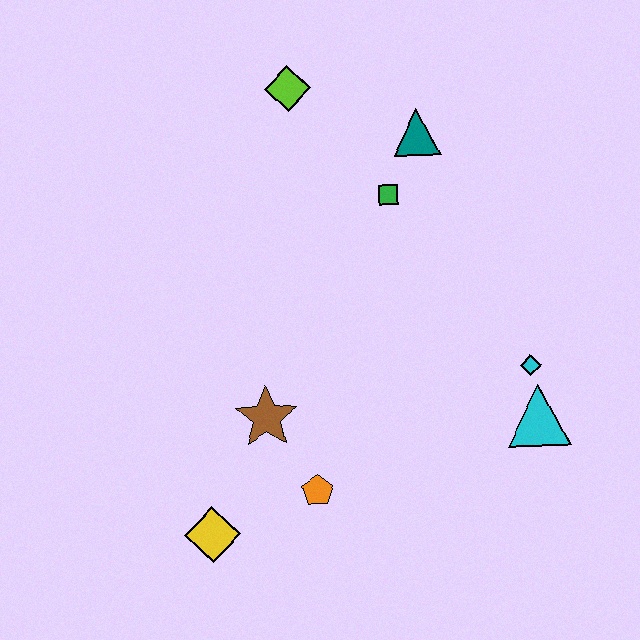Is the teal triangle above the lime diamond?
No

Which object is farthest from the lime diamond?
The yellow diamond is farthest from the lime diamond.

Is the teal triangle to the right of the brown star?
Yes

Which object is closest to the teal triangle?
The green square is closest to the teal triangle.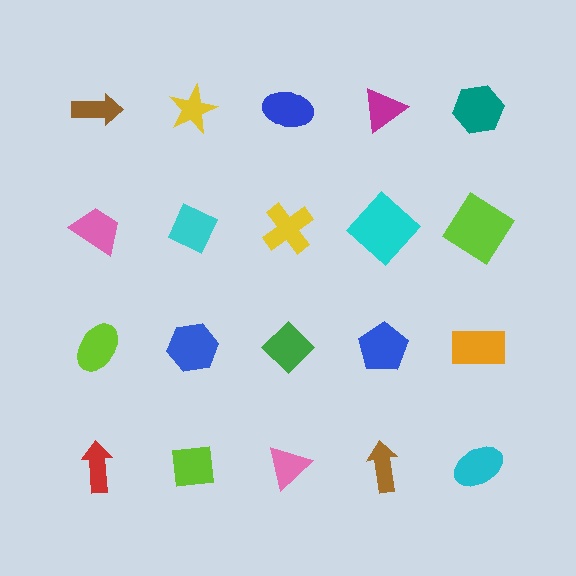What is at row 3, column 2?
A blue hexagon.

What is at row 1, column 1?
A brown arrow.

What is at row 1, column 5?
A teal hexagon.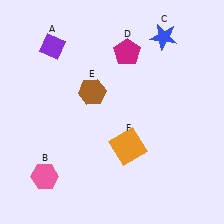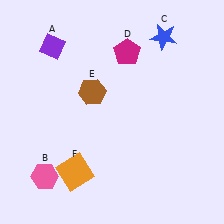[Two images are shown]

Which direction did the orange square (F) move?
The orange square (F) moved left.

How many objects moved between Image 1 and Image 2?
1 object moved between the two images.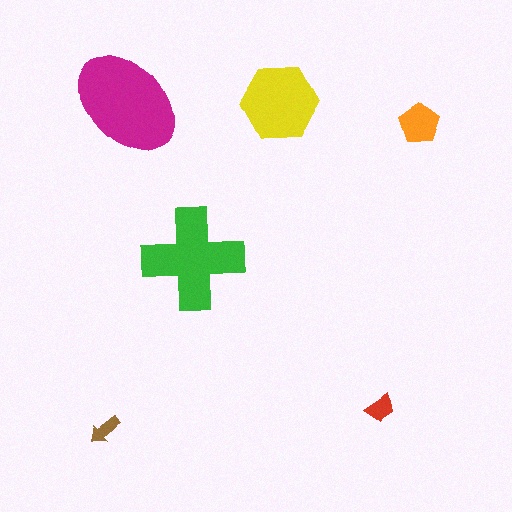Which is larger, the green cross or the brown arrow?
The green cross.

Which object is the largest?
The magenta ellipse.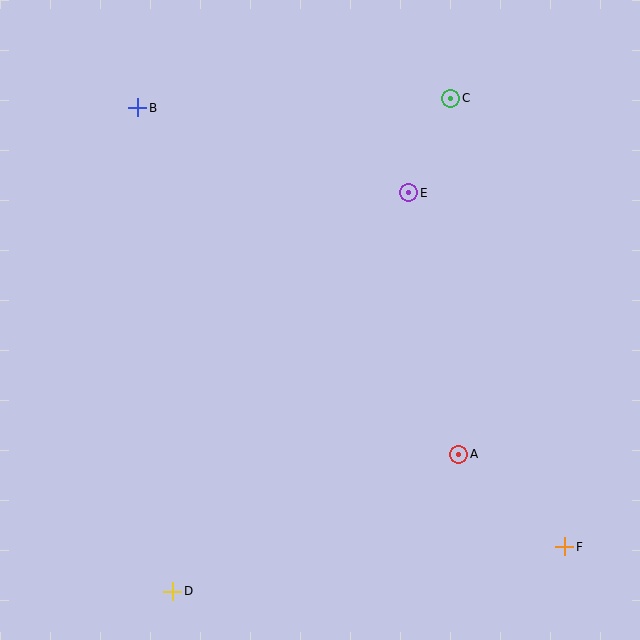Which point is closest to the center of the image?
Point E at (409, 193) is closest to the center.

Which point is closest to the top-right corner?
Point C is closest to the top-right corner.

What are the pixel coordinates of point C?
Point C is at (451, 98).